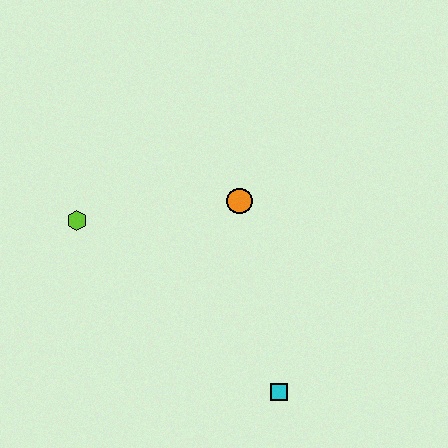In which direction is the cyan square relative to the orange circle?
The cyan square is below the orange circle.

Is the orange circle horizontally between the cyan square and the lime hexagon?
Yes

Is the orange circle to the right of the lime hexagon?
Yes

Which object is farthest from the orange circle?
The cyan square is farthest from the orange circle.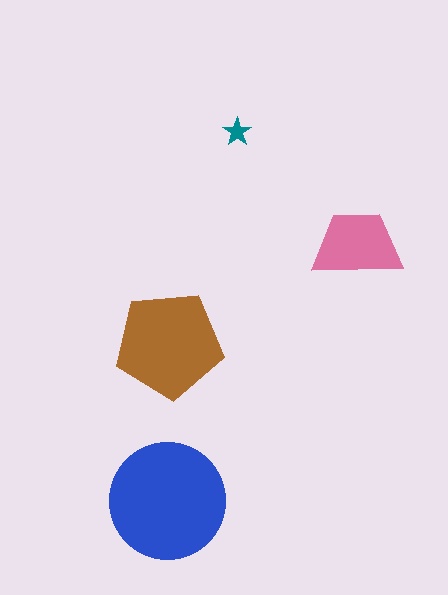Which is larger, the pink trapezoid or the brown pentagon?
The brown pentagon.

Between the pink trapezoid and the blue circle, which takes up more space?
The blue circle.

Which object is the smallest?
The teal star.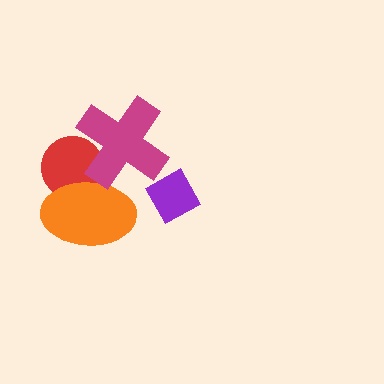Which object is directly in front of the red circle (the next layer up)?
The orange ellipse is directly in front of the red circle.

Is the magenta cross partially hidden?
No, no other shape covers it.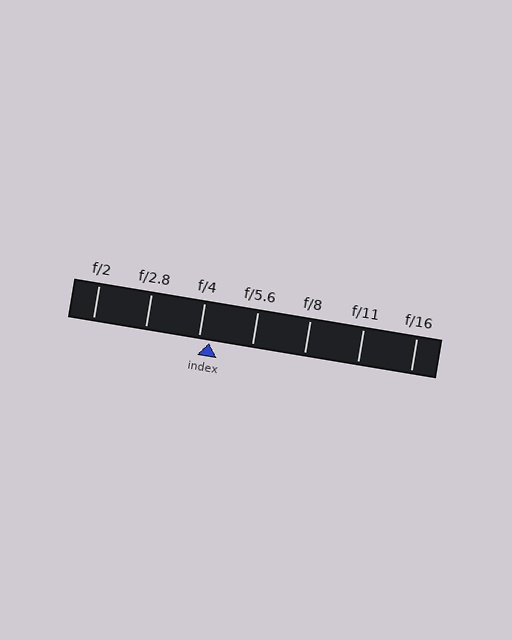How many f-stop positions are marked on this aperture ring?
There are 7 f-stop positions marked.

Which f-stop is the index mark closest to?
The index mark is closest to f/4.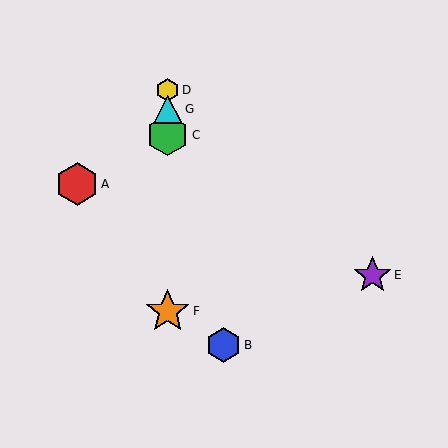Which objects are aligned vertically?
Objects C, D, F, G are aligned vertically.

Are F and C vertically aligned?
Yes, both are at x≈168.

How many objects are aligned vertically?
4 objects (C, D, F, G) are aligned vertically.